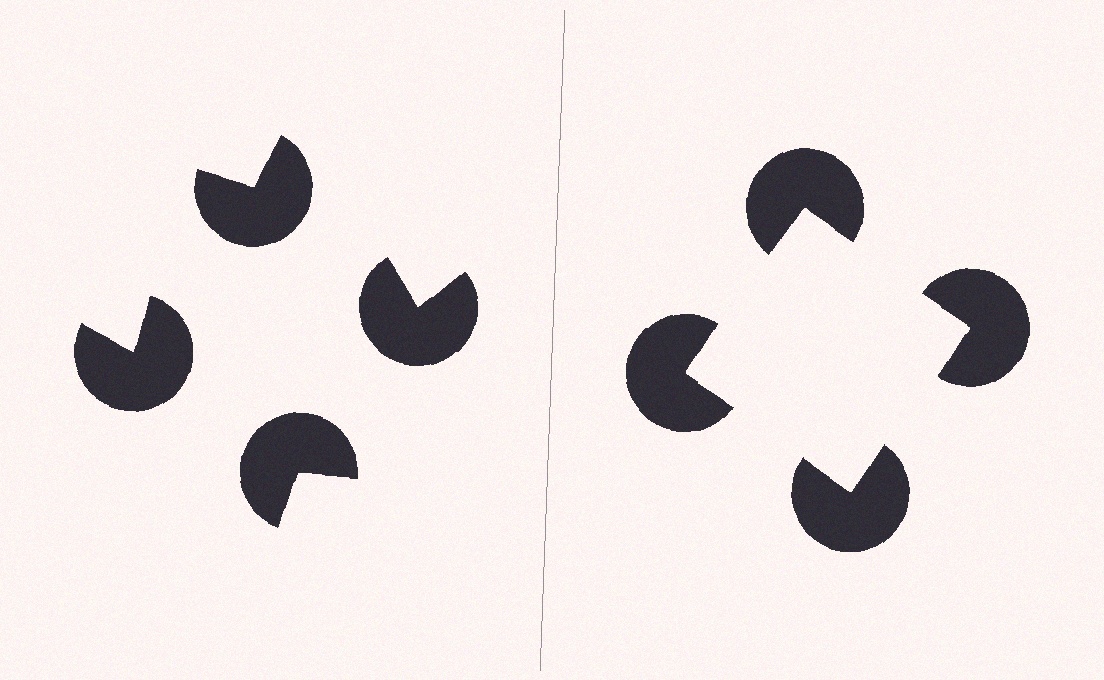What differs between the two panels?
The pac-man discs are positioned identically on both sides; only the wedge orientations differ. On the right they align to a square; on the left they are misaligned.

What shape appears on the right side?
An illusory square.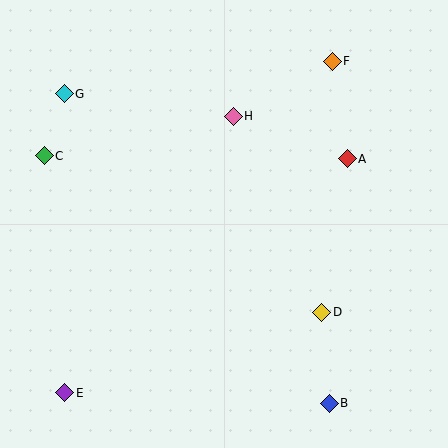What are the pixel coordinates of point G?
Point G is at (64, 94).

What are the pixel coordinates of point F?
Point F is at (332, 61).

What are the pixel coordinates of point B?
Point B is at (329, 403).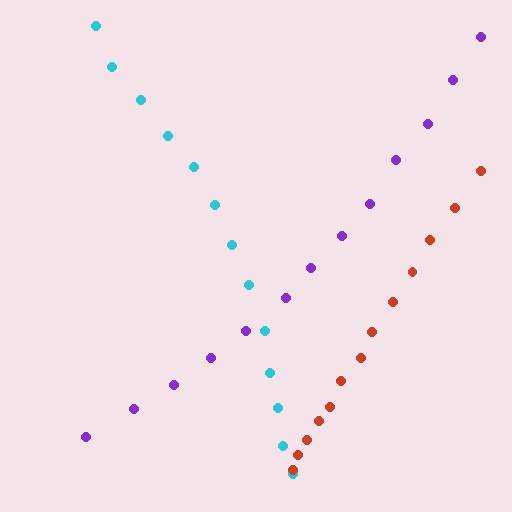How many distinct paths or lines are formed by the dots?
There are 3 distinct paths.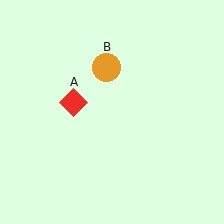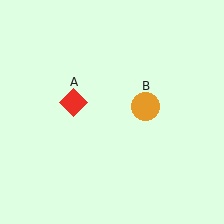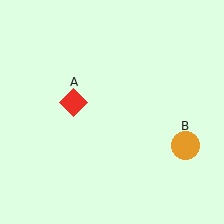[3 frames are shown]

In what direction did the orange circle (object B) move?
The orange circle (object B) moved down and to the right.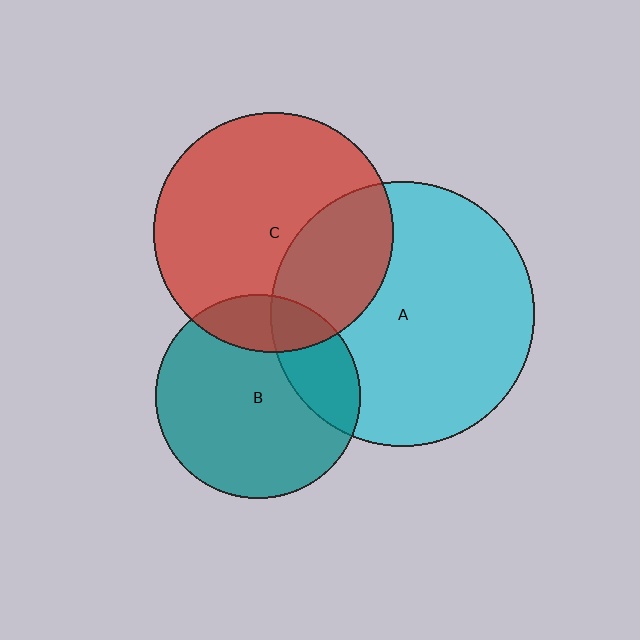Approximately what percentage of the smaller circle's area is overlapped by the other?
Approximately 25%.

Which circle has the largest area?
Circle A (cyan).